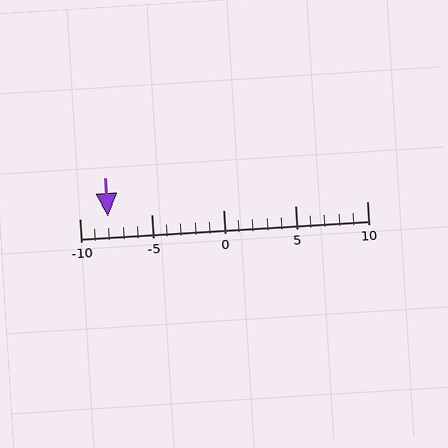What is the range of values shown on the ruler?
The ruler shows values from -10 to 10.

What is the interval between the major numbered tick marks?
The major tick marks are spaced 5 units apart.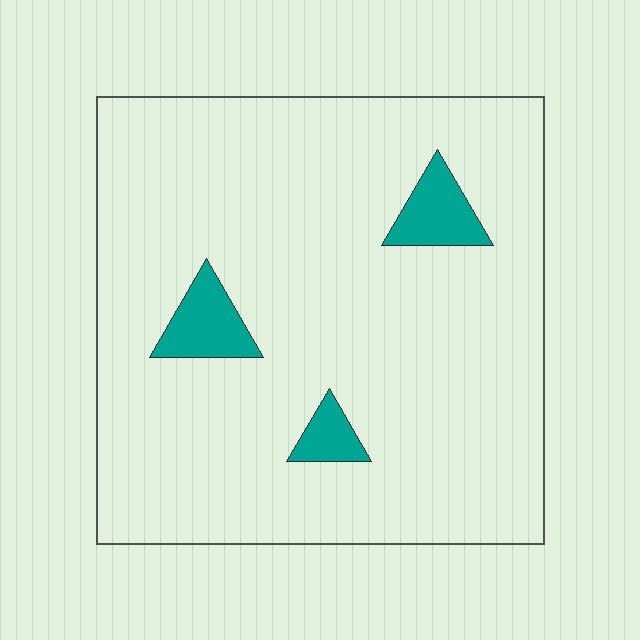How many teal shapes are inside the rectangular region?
3.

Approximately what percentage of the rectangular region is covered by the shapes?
Approximately 5%.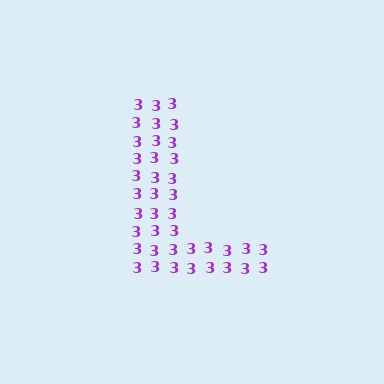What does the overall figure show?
The overall figure shows the letter L.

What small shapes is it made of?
It is made of small digit 3's.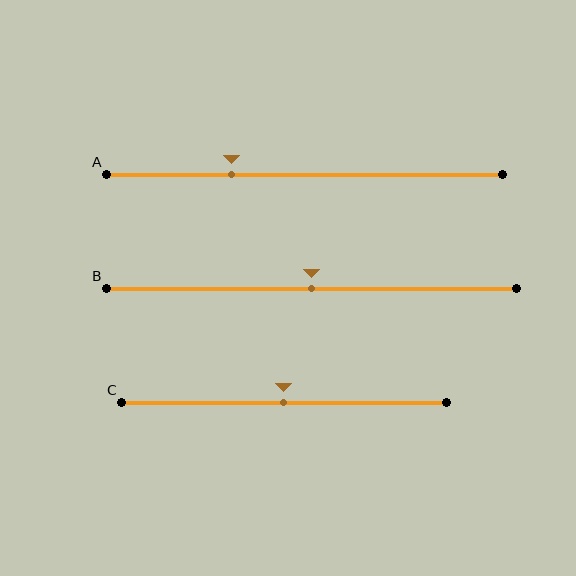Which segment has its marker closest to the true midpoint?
Segment B has its marker closest to the true midpoint.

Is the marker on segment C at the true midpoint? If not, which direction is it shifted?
Yes, the marker on segment C is at the true midpoint.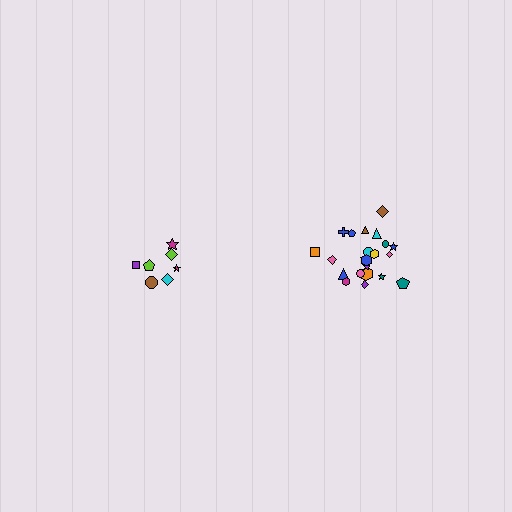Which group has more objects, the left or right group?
The right group.